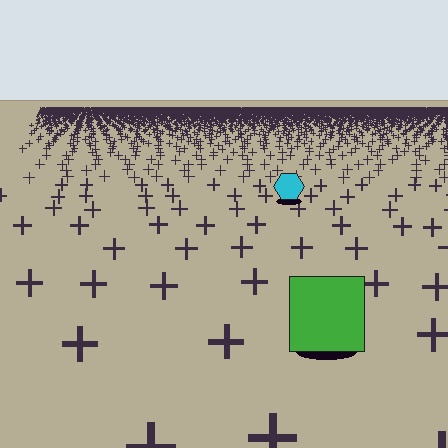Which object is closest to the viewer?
The green square is closest. The texture marks near it are larger and more spread out.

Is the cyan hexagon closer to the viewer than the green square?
No. The green square is closer — you can tell from the texture gradient: the ground texture is coarser near it.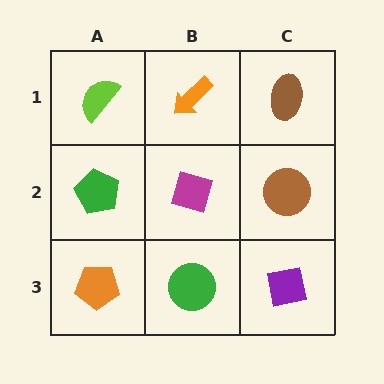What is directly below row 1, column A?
A green pentagon.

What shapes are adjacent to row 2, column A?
A lime semicircle (row 1, column A), an orange pentagon (row 3, column A), a magenta diamond (row 2, column B).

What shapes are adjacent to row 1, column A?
A green pentagon (row 2, column A), an orange arrow (row 1, column B).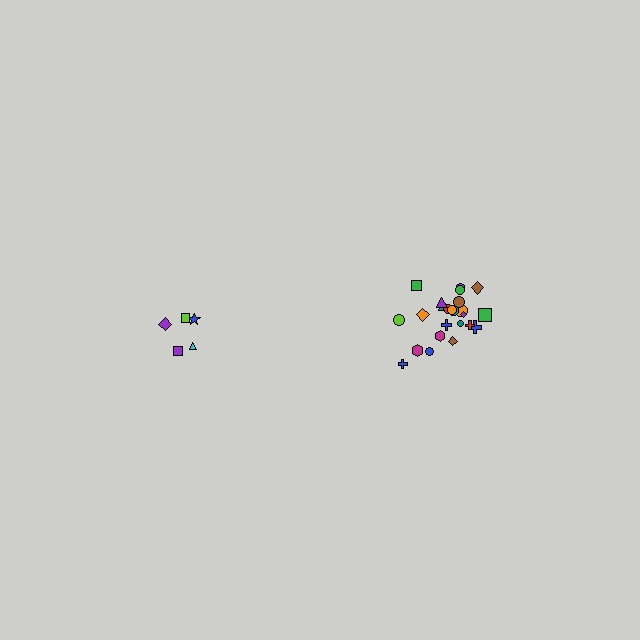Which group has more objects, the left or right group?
The right group.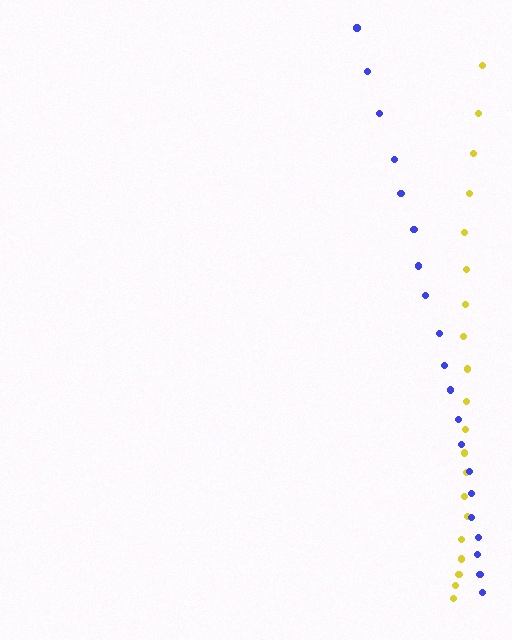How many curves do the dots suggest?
There are 2 distinct paths.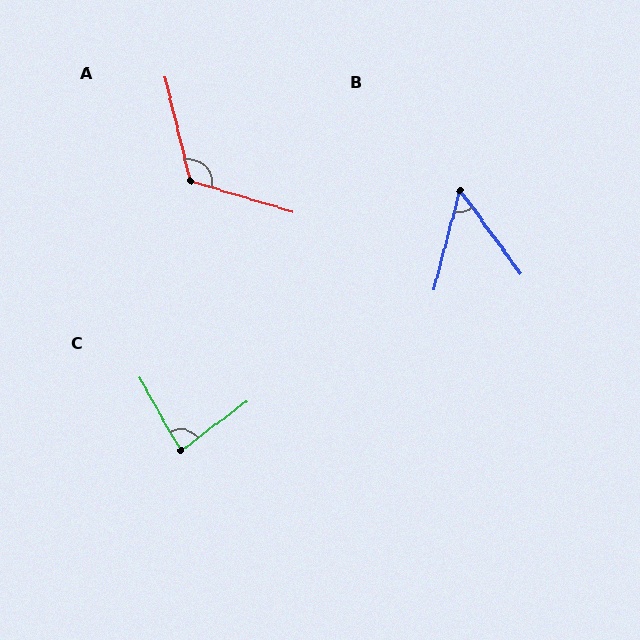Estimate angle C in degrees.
Approximately 83 degrees.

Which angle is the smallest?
B, at approximately 51 degrees.